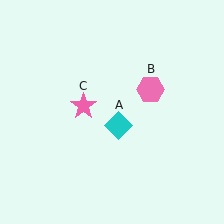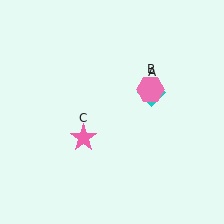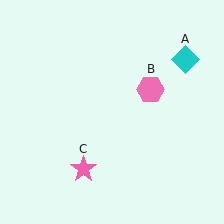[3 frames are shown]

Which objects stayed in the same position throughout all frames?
Pink hexagon (object B) remained stationary.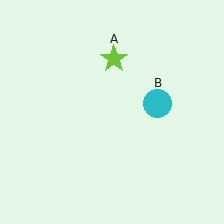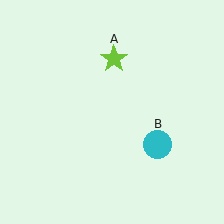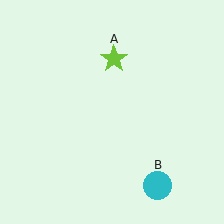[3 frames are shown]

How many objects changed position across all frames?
1 object changed position: cyan circle (object B).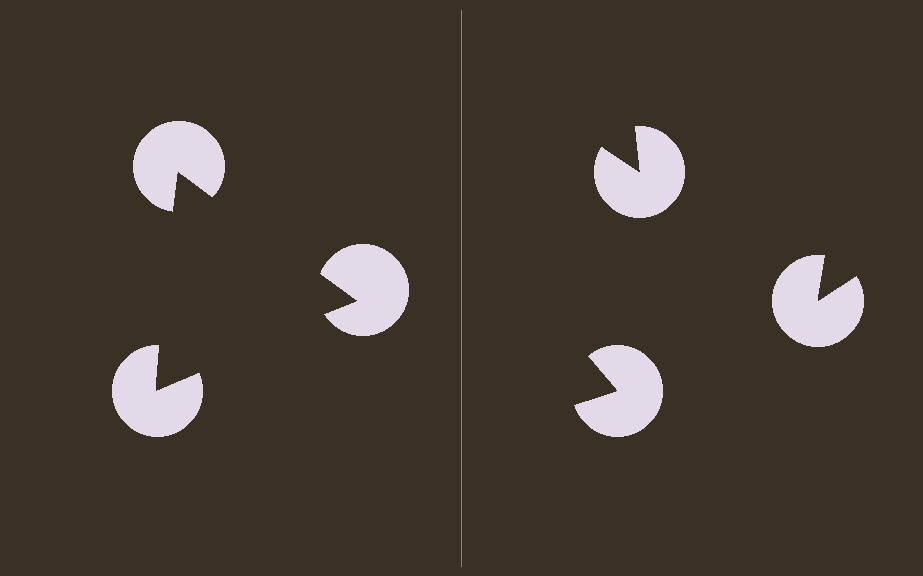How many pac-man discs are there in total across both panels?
6 — 3 on each side.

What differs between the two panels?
The pac-man discs are positioned identically on both sides; only the wedge orientations differ. On the left they align to a triangle; on the right they are misaligned.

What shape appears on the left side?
An illusory triangle.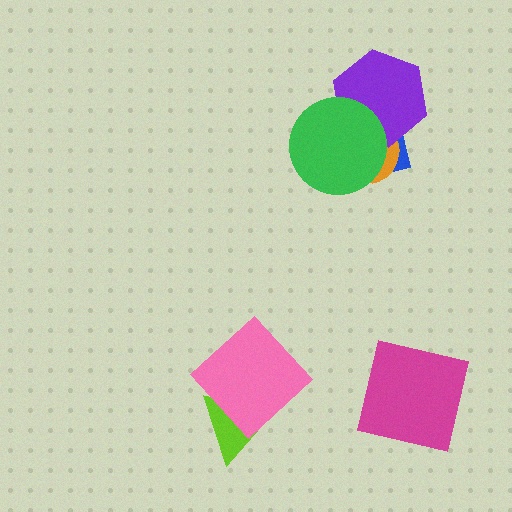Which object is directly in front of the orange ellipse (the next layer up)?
The purple hexagon is directly in front of the orange ellipse.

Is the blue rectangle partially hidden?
Yes, it is partially covered by another shape.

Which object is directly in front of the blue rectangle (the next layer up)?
The orange ellipse is directly in front of the blue rectangle.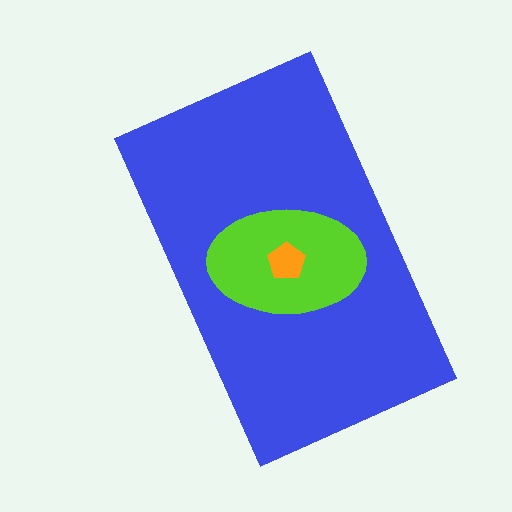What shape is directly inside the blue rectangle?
The lime ellipse.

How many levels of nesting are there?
3.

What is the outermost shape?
The blue rectangle.